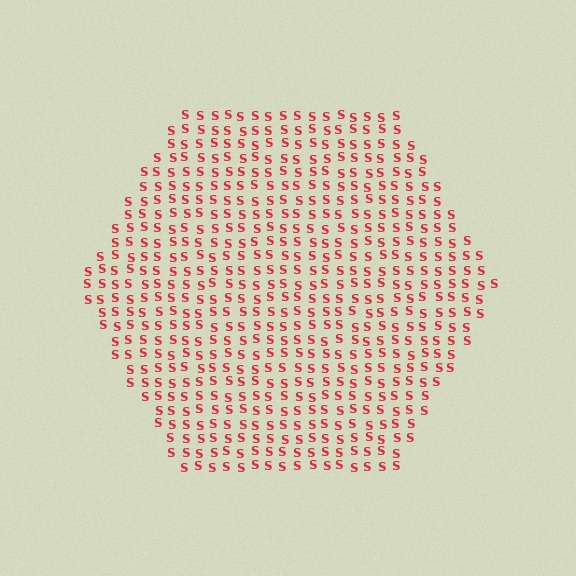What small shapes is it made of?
It is made of small letter S's.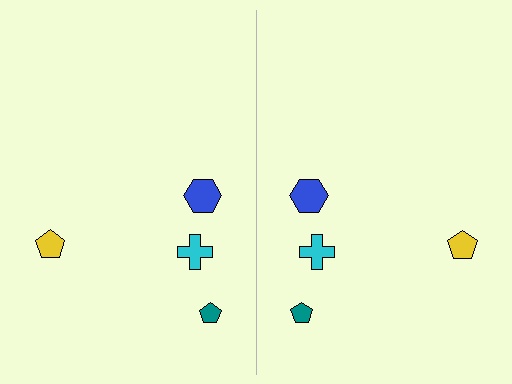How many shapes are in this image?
There are 8 shapes in this image.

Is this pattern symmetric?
Yes, this pattern has bilateral (reflection) symmetry.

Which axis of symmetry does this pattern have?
The pattern has a vertical axis of symmetry running through the center of the image.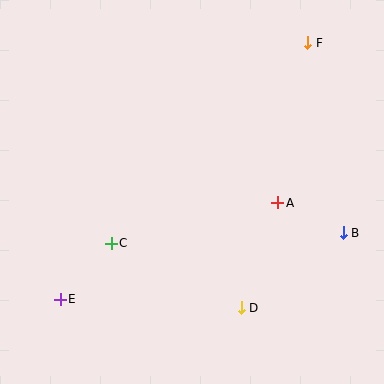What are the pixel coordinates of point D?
Point D is at (241, 308).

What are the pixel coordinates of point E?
Point E is at (60, 299).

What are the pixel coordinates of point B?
Point B is at (343, 233).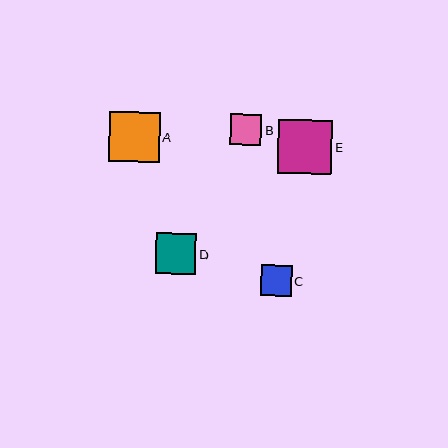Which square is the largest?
Square E is the largest with a size of approximately 54 pixels.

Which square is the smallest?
Square B is the smallest with a size of approximately 31 pixels.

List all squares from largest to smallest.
From largest to smallest: E, A, D, C, B.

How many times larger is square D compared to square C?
Square D is approximately 1.3 times the size of square C.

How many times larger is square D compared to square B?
Square D is approximately 1.3 times the size of square B.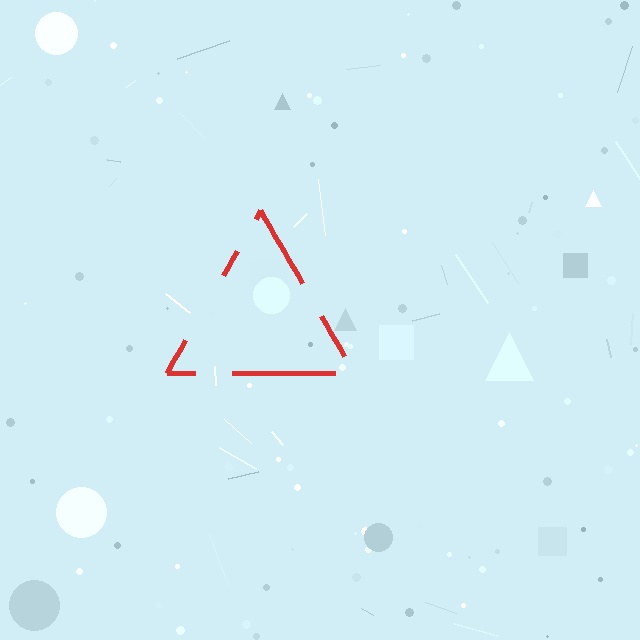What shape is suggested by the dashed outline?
The dashed outline suggests a triangle.